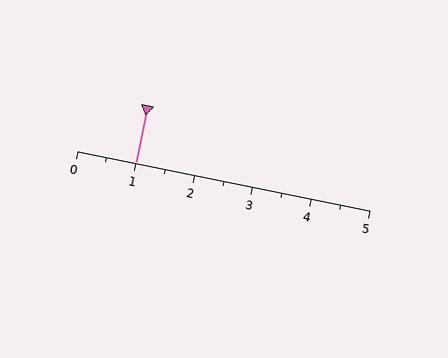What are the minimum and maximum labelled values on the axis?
The axis runs from 0 to 5.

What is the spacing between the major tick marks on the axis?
The major ticks are spaced 1 apart.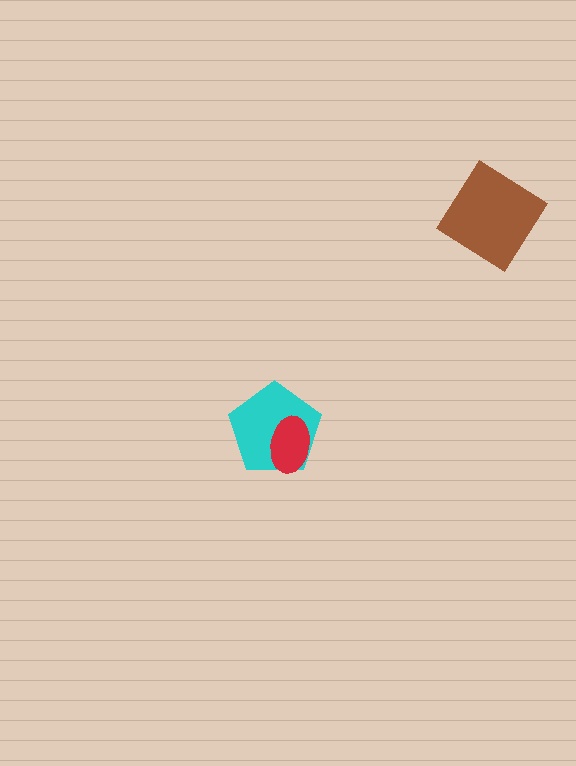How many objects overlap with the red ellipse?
1 object overlaps with the red ellipse.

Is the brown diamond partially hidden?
No, no other shape covers it.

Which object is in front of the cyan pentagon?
The red ellipse is in front of the cyan pentagon.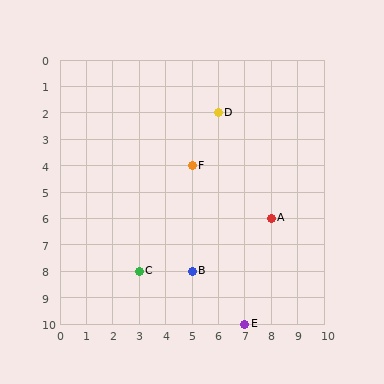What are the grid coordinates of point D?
Point D is at grid coordinates (6, 2).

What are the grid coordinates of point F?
Point F is at grid coordinates (5, 4).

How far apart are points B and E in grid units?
Points B and E are 2 columns and 2 rows apart (about 2.8 grid units diagonally).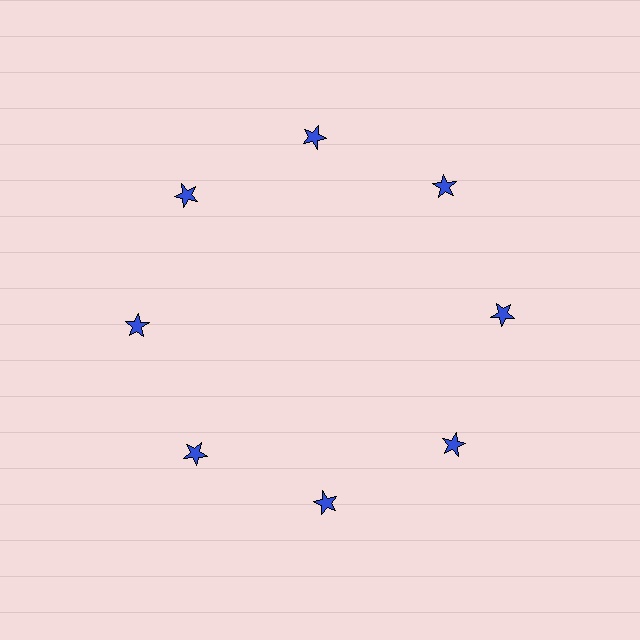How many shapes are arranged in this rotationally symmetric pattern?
There are 8 shapes, arranged in 8 groups of 1.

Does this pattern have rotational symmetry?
Yes, this pattern has 8-fold rotational symmetry. It looks the same after rotating 45 degrees around the center.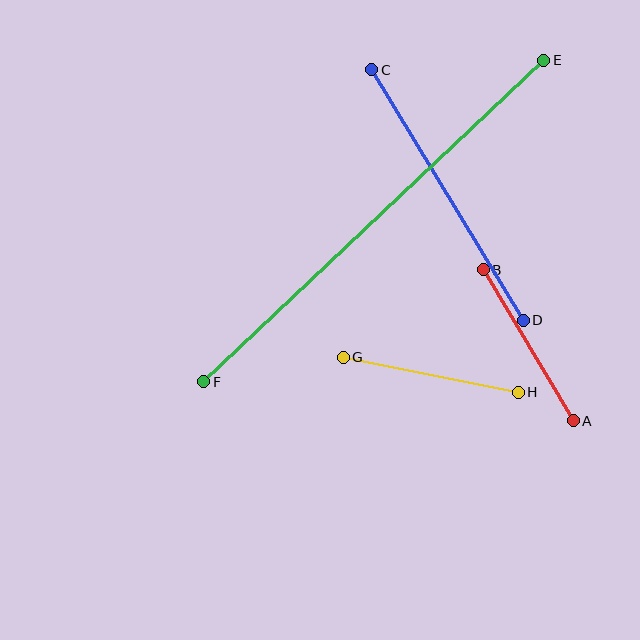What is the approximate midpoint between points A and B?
The midpoint is at approximately (528, 345) pixels.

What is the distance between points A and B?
The distance is approximately 176 pixels.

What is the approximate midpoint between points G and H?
The midpoint is at approximately (431, 375) pixels.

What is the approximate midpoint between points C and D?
The midpoint is at approximately (447, 195) pixels.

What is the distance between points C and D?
The distance is approximately 293 pixels.